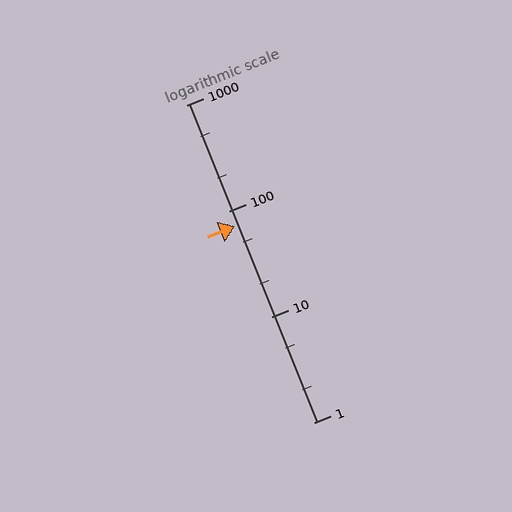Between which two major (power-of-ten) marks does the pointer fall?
The pointer is between 10 and 100.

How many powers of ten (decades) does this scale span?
The scale spans 3 decades, from 1 to 1000.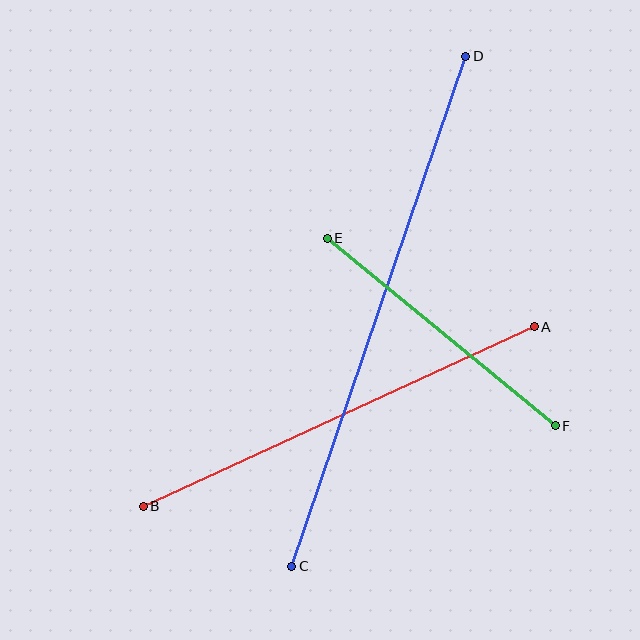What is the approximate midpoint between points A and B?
The midpoint is at approximately (339, 416) pixels.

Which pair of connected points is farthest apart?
Points C and D are farthest apart.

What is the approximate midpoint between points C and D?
The midpoint is at approximately (379, 311) pixels.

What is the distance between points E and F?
The distance is approximately 295 pixels.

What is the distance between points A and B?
The distance is approximately 430 pixels.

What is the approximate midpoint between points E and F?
The midpoint is at approximately (441, 332) pixels.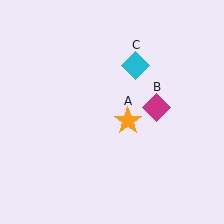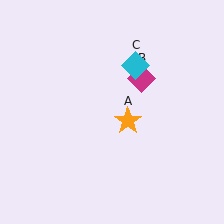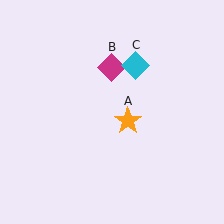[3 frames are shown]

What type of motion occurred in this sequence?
The magenta diamond (object B) rotated counterclockwise around the center of the scene.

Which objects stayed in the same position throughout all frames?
Orange star (object A) and cyan diamond (object C) remained stationary.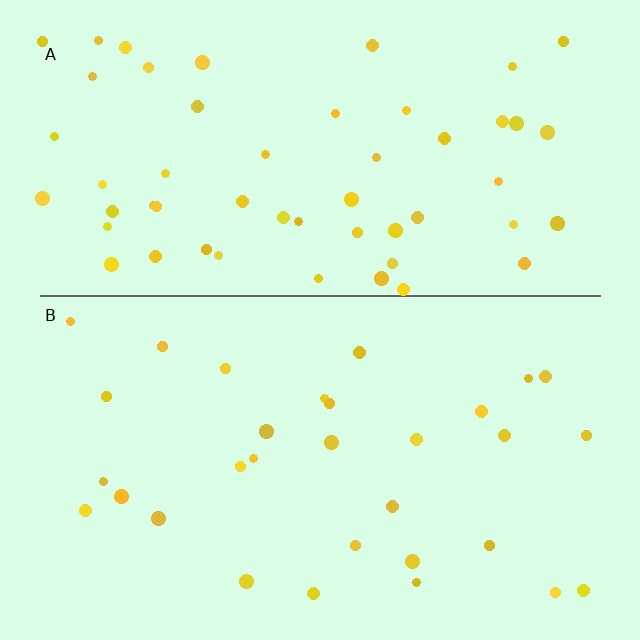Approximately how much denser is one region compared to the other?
Approximately 1.8× — region A over region B.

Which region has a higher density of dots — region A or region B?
A (the top).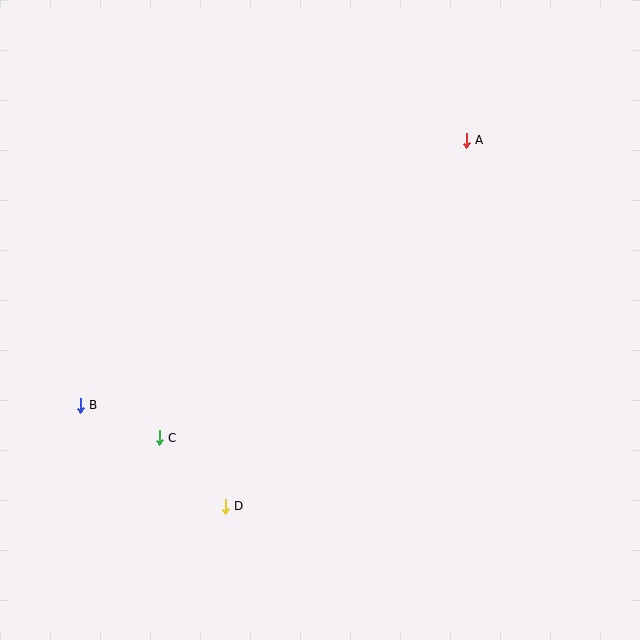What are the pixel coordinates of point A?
Point A is at (466, 140).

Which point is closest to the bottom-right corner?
Point D is closest to the bottom-right corner.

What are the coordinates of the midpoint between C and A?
The midpoint between C and A is at (313, 289).